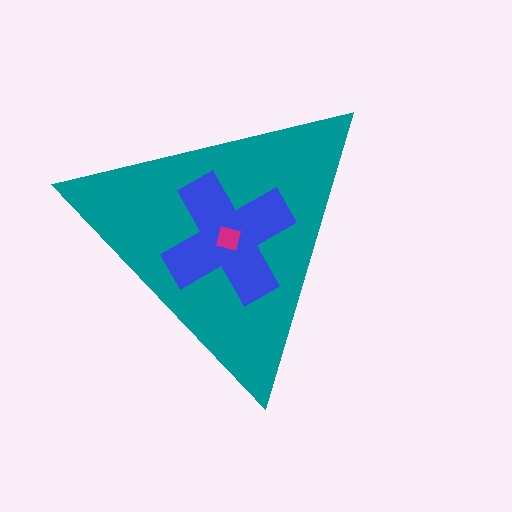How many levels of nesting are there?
3.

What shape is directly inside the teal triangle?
The blue cross.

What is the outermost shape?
The teal triangle.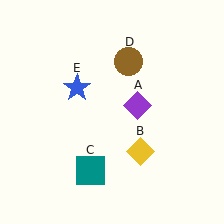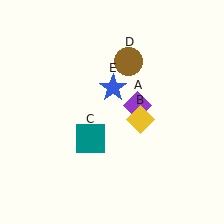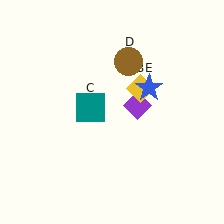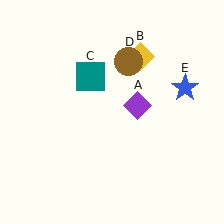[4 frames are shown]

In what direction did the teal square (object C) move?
The teal square (object C) moved up.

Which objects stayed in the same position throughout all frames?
Purple diamond (object A) and brown circle (object D) remained stationary.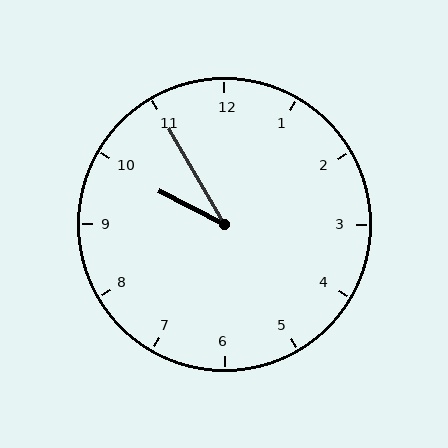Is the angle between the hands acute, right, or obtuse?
It is acute.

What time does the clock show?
9:55.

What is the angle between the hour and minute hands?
Approximately 32 degrees.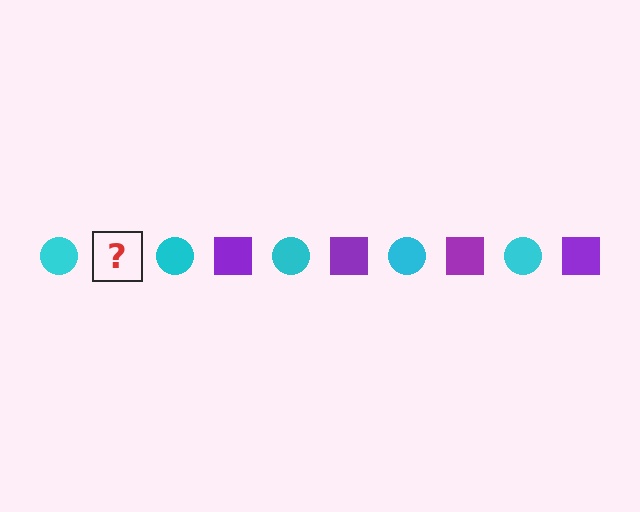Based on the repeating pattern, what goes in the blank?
The blank should be a purple square.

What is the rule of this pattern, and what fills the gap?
The rule is that the pattern alternates between cyan circle and purple square. The gap should be filled with a purple square.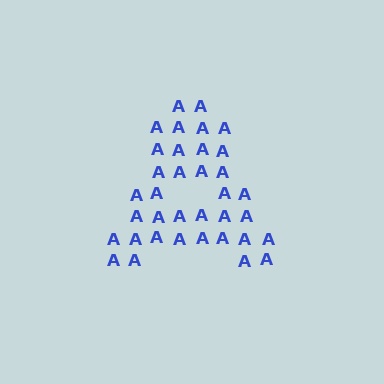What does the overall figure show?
The overall figure shows the letter A.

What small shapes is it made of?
It is made of small letter A's.